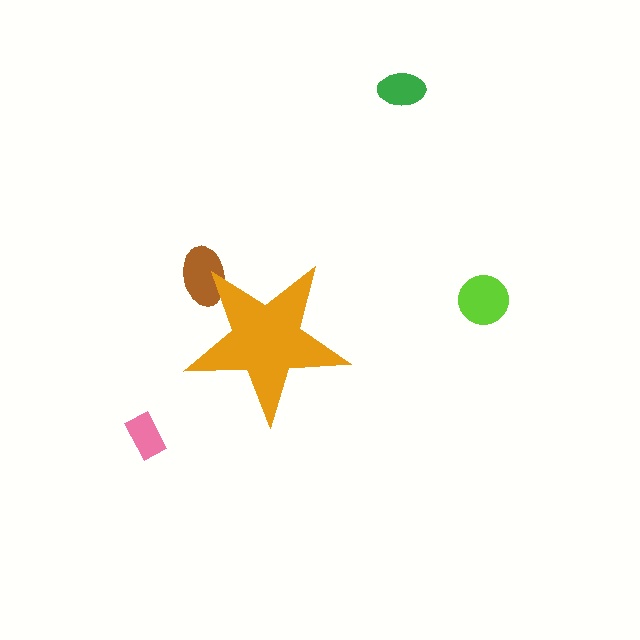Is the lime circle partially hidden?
No, the lime circle is fully visible.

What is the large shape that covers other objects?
An orange star.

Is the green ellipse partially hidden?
No, the green ellipse is fully visible.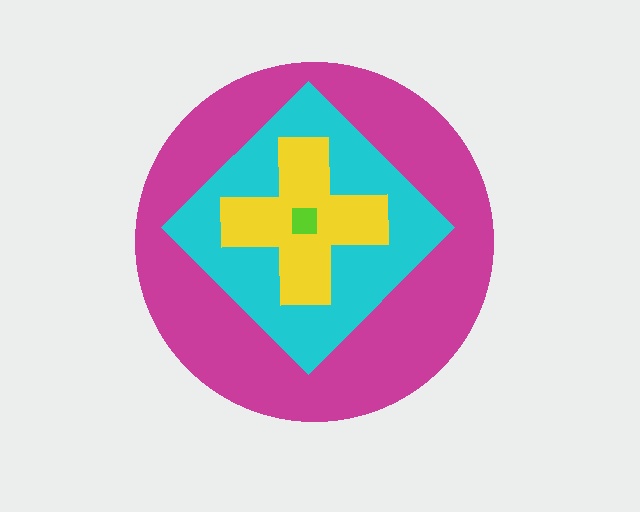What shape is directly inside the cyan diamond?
The yellow cross.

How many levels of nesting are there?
4.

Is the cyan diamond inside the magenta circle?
Yes.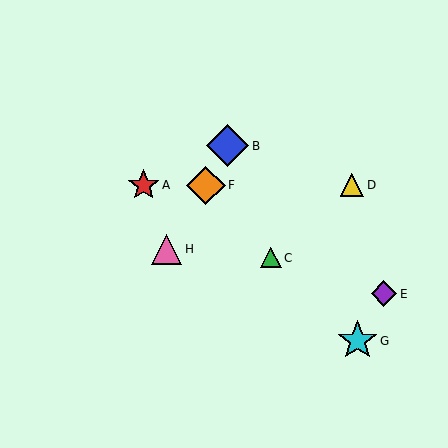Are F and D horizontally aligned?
Yes, both are at y≈185.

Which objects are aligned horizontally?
Objects A, D, F are aligned horizontally.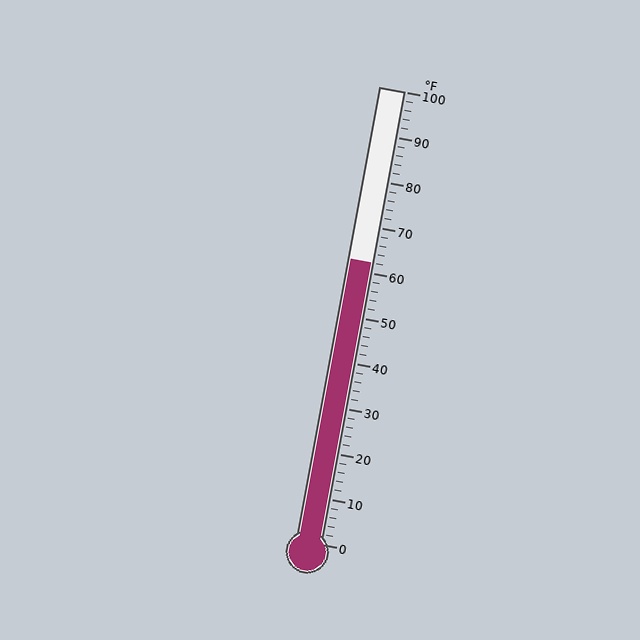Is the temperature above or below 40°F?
The temperature is above 40°F.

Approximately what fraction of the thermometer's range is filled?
The thermometer is filled to approximately 60% of its range.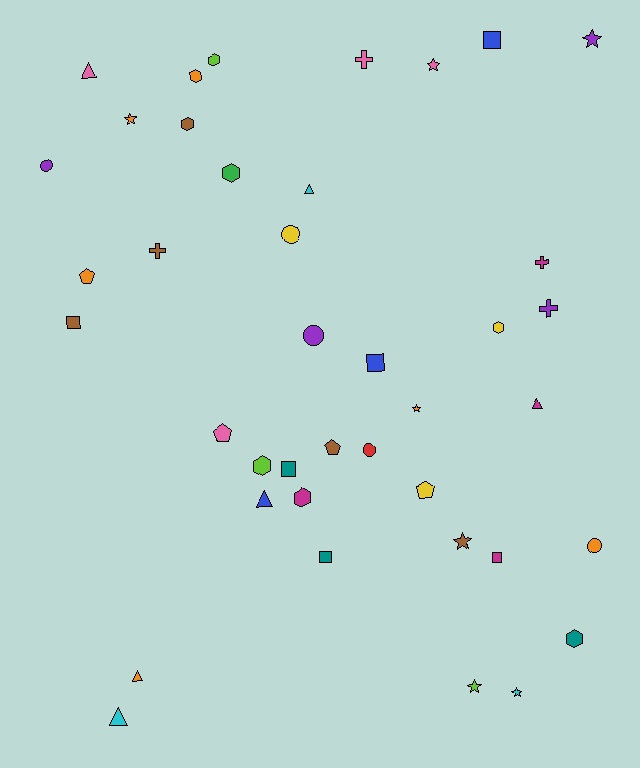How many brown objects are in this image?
There are 5 brown objects.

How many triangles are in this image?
There are 6 triangles.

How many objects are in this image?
There are 40 objects.